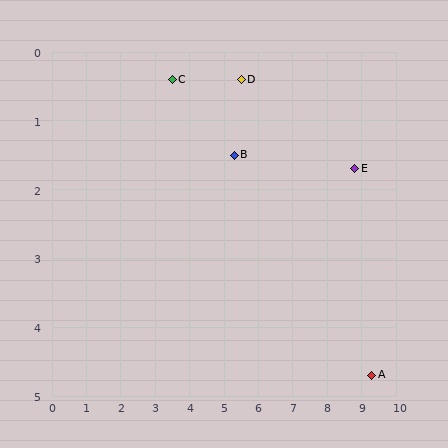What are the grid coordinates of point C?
Point C is at approximately (3.5, 0.4).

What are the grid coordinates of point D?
Point D is at approximately (5.5, 0.4).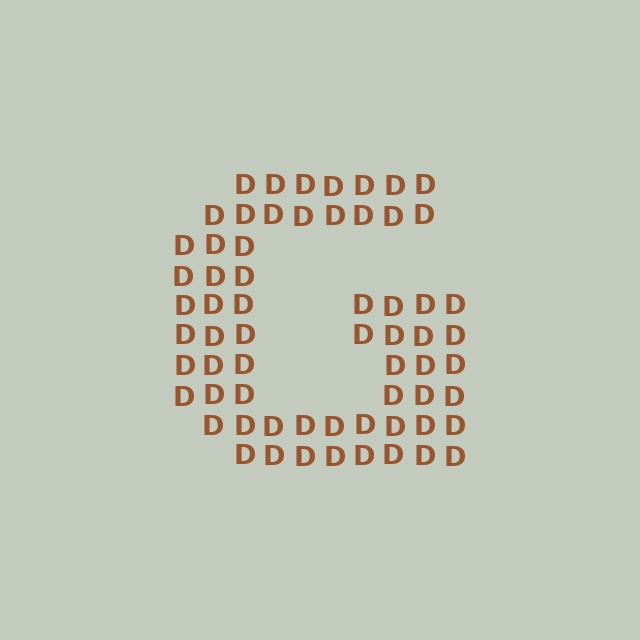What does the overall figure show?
The overall figure shows the letter G.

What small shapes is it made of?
It is made of small letter D's.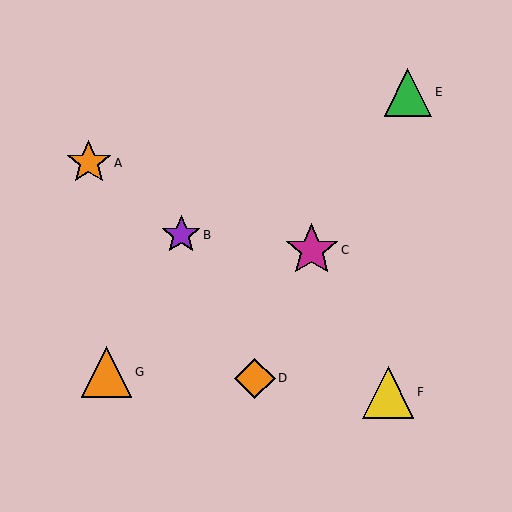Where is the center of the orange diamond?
The center of the orange diamond is at (255, 378).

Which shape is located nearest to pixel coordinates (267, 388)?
The orange diamond (labeled D) at (255, 378) is nearest to that location.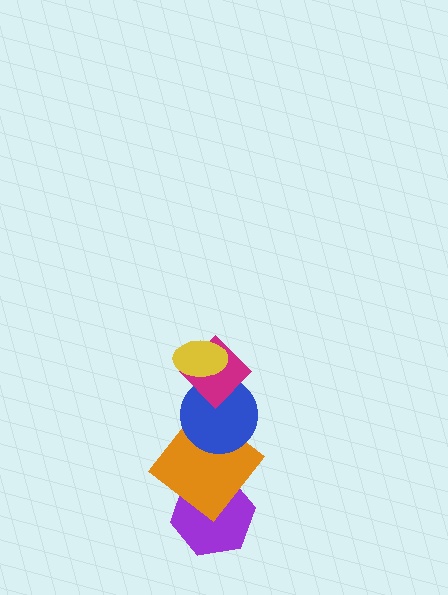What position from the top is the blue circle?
The blue circle is 3rd from the top.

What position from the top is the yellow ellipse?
The yellow ellipse is 1st from the top.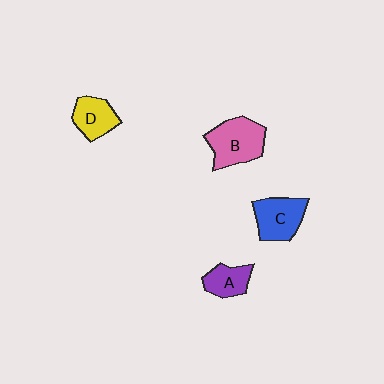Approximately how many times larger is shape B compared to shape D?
Approximately 1.5 times.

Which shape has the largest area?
Shape B (pink).